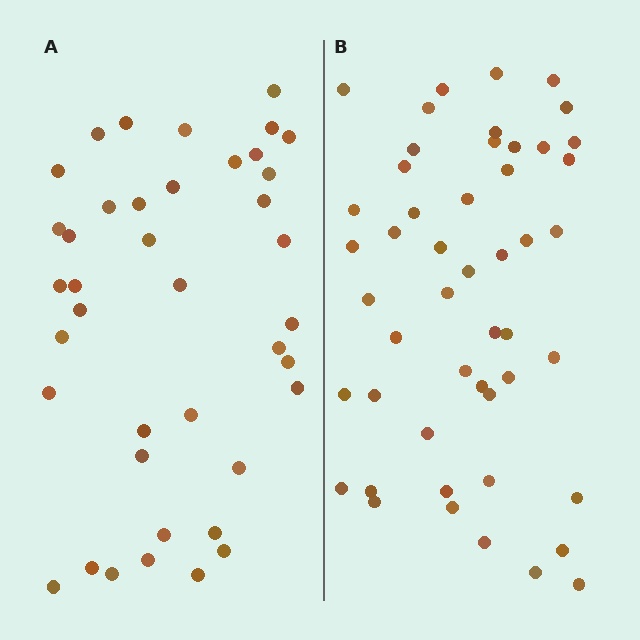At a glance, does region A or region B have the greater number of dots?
Region B (the right region) has more dots.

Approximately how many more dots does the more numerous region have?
Region B has roughly 8 or so more dots than region A.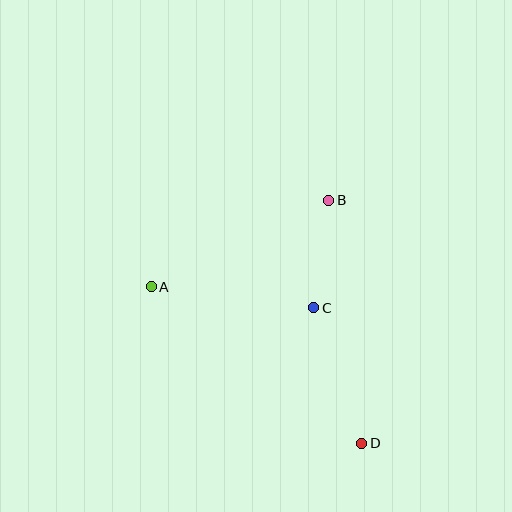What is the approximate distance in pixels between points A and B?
The distance between A and B is approximately 198 pixels.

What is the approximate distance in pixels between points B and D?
The distance between B and D is approximately 245 pixels.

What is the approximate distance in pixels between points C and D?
The distance between C and D is approximately 144 pixels.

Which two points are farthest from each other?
Points A and D are farthest from each other.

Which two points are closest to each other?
Points B and C are closest to each other.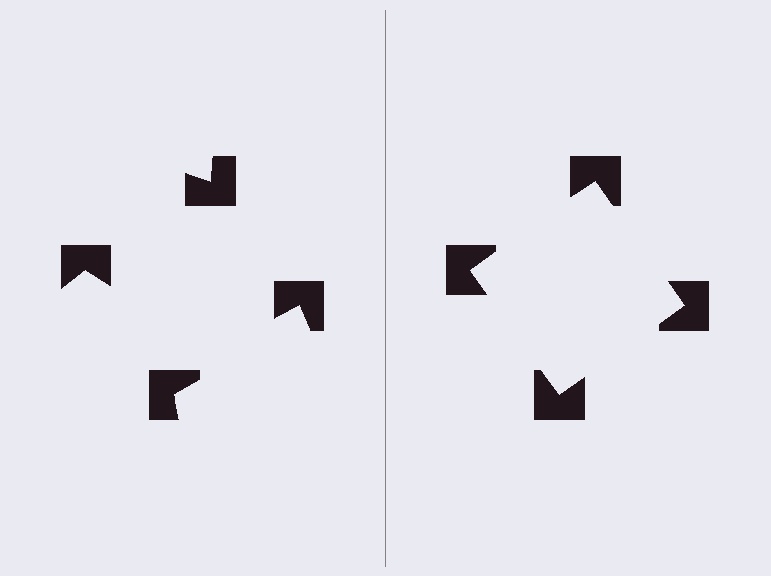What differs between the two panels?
The notched squares are positioned identically on both sides; only the wedge orientations differ. On the right they align to a square; on the left they are misaligned.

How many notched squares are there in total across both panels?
8 — 4 on each side.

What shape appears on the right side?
An illusory square.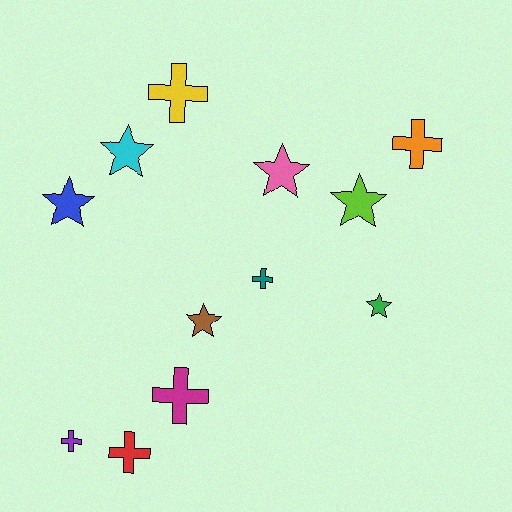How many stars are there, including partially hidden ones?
There are 6 stars.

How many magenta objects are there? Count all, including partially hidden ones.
There is 1 magenta object.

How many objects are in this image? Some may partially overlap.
There are 12 objects.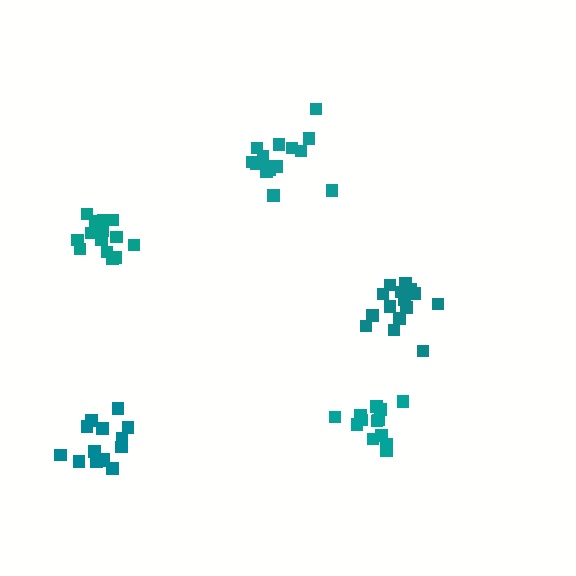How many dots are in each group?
Group 1: 15 dots, Group 2: 13 dots, Group 3: 15 dots, Group 4: 15 dots, Group 5: 14 dots (72 total).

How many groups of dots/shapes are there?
There are 5 groups.